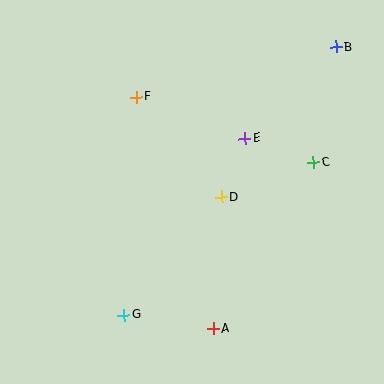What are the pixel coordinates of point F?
Point F is at (136, 97).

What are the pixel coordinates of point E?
Point E is at (245, 138).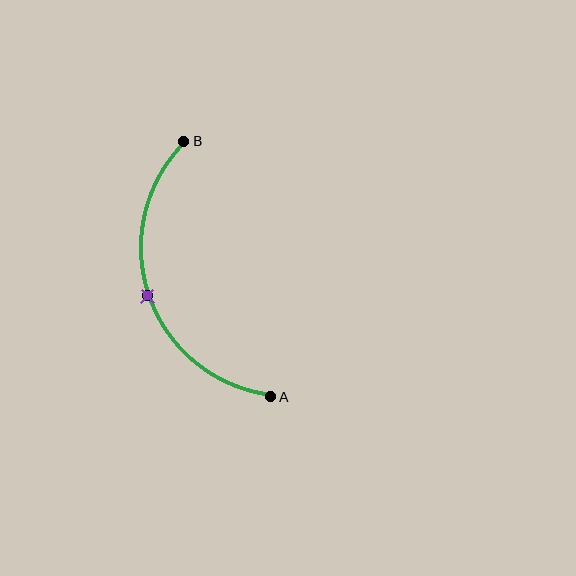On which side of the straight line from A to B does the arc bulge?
The arc bulges to the left of the straight line connecting A and B.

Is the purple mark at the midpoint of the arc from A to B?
Yes. The purple mark lies on the arc at equal arc-length from both A and B — it is the arc midpoint.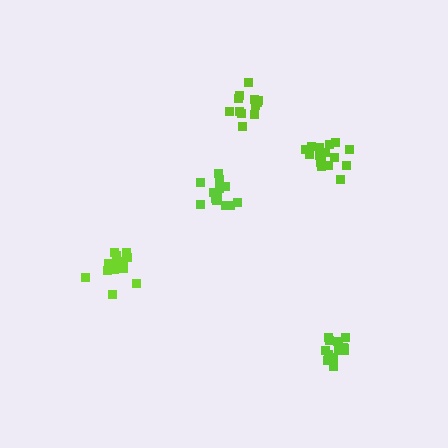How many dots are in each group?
Group 1: 13 dots, Group 2: 16 dots, Group 3: 12 dots, Group 4: 16 dots, Group 5: 16 dots (73 total).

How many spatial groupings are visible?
There are 5 spatial groupings.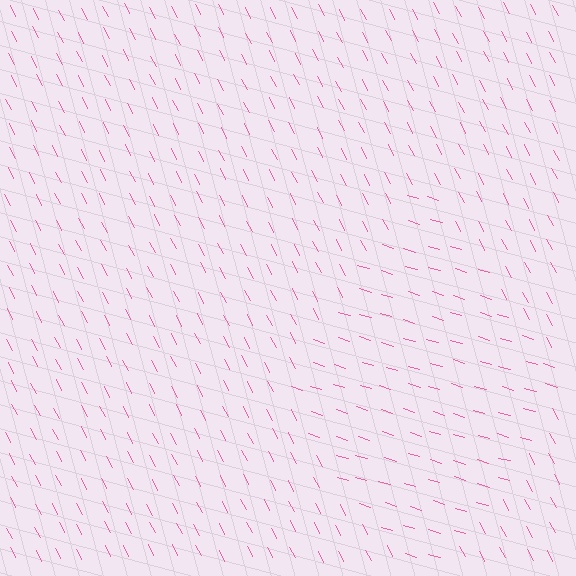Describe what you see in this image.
The image is filled with small pink line segments. A diamond region in the image has lines oriented differently from the surrounding lines, creating a visible texture boundary.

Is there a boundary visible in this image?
Yes, there is a texture boundary formed by a change in line orientation.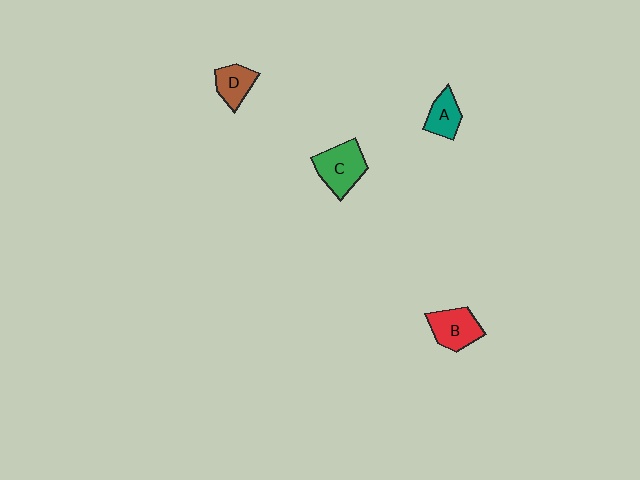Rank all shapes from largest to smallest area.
From largest to smallest: C (green), B (red), D (brown), A (teal).